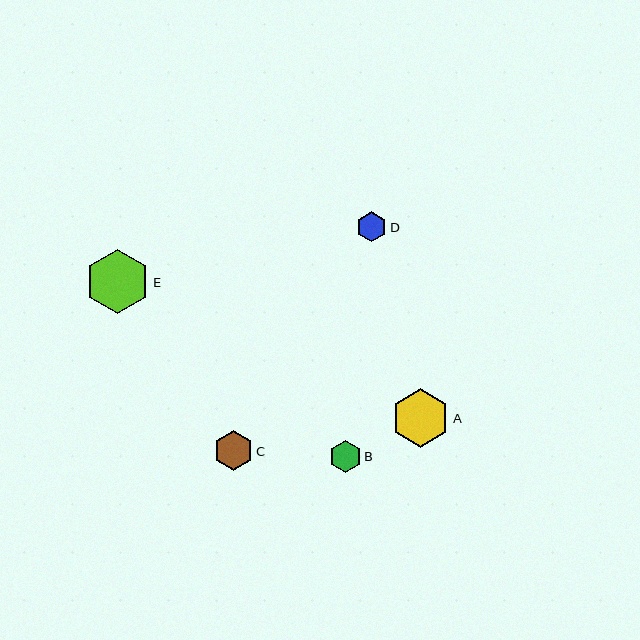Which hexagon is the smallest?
Hexagon D is the smallest with a size of approximately 30 pixels.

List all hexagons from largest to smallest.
From largest to smallest: E, A, C, B, D.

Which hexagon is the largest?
Hexagon E is the largest with a size of approximately 64 pixels.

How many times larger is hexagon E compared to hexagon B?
Hexagon E is approximately 2.0 times the size of hexagon B.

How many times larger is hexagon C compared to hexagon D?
Hexagon C is approximately 1.3 times the size of hexagon D.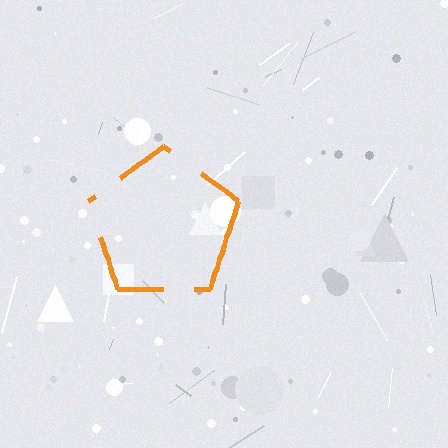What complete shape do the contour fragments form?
The contour fragments form a pentagon.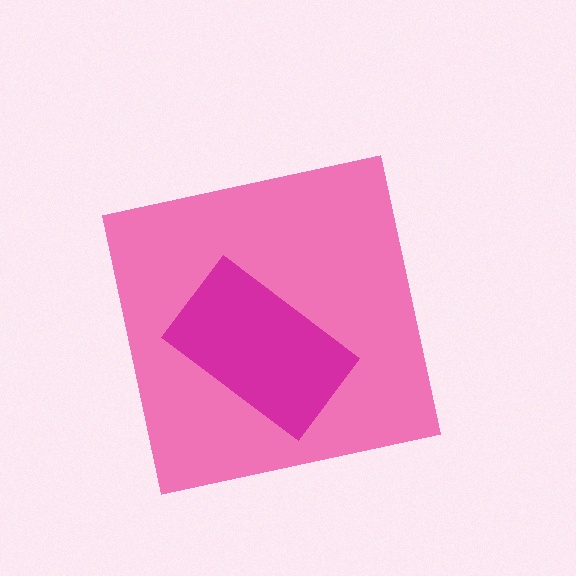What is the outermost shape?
The pink square.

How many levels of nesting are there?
2.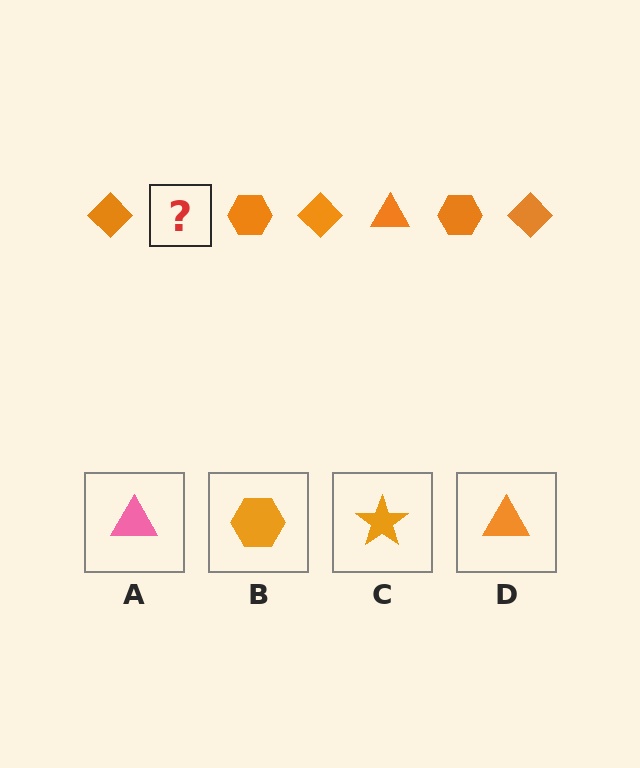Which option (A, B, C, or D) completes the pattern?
D.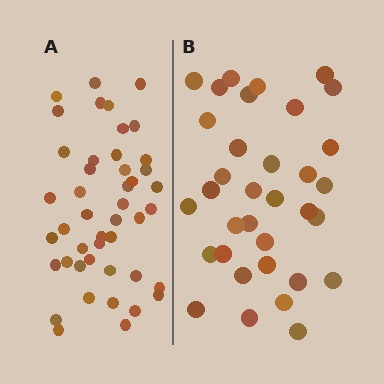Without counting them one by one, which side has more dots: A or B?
Region A (the left region) has more dots.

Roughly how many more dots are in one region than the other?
Region A has roughly 12 or so more dots than region B.